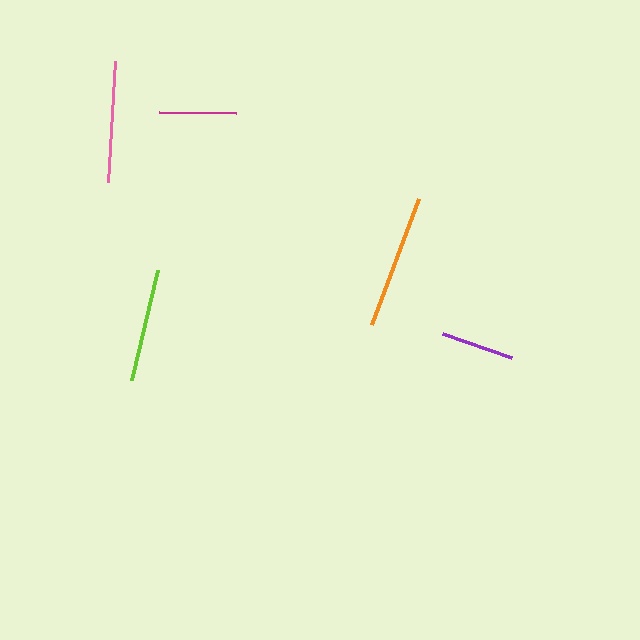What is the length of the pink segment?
The pink segment is approximately 122 pixels long.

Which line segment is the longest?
The orange line is the longest at approximately 134 pixels.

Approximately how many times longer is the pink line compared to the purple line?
The pink line is approximately 1.7 times the length of the purple line.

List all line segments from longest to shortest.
From longest to shortest: orange, pink, lime, magenta, purple.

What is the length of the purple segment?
The purple segment is approximately 72 pixels long.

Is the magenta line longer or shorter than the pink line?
The pink line is longer than the magenta line.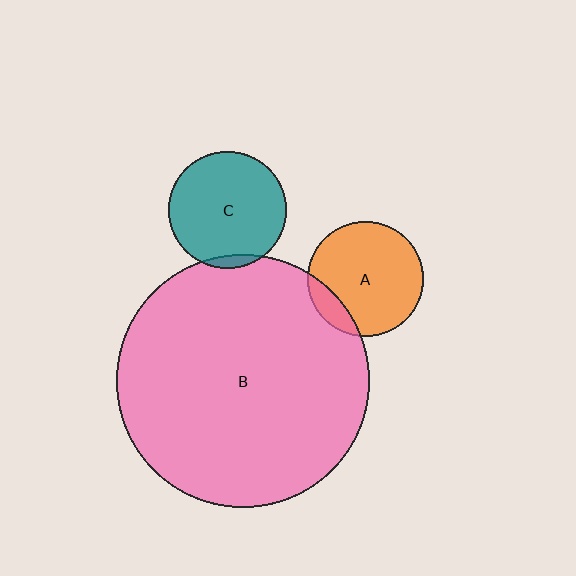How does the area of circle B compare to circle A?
Approximately 4.8 times.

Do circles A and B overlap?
Yes.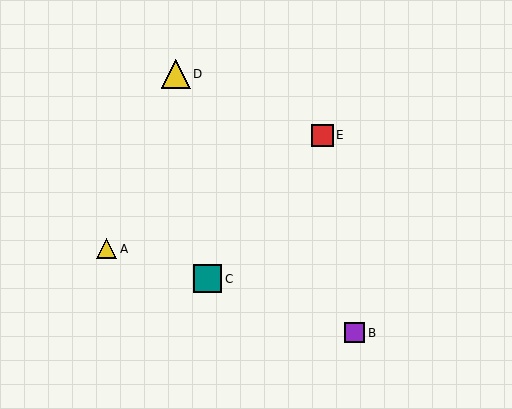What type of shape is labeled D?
Shape D is a yellow triangle.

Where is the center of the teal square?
The center of the teal square is at (207, 279).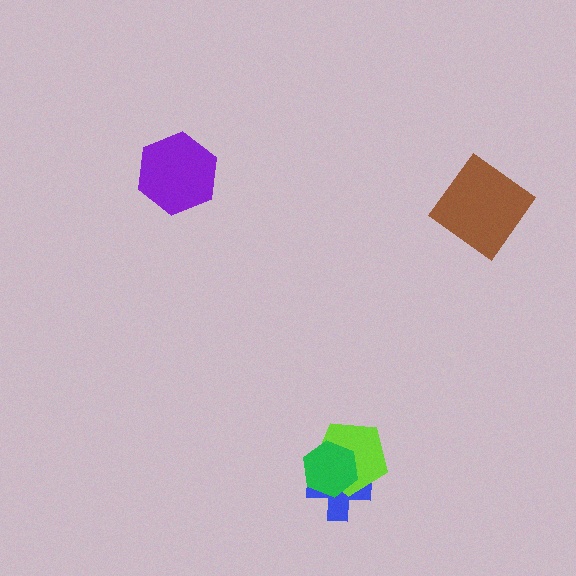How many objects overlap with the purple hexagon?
0 objects overlap with the purple hexagon.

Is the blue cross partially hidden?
Yes, it is partially covered by another shape.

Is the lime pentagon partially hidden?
Yes, it is partially covered by another shape.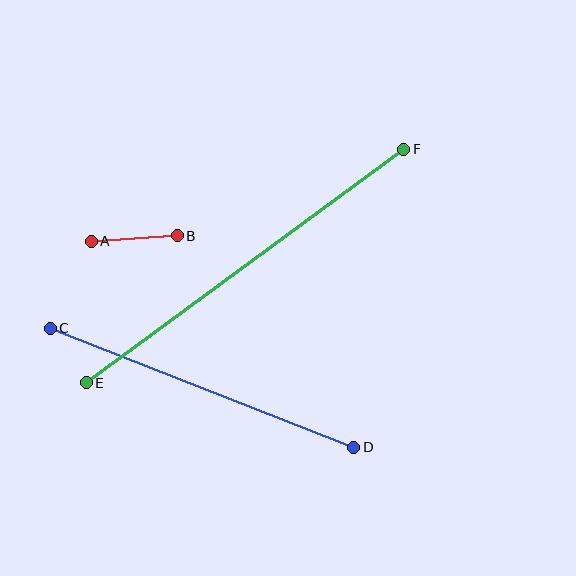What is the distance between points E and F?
The distance is approximately 394 pixels.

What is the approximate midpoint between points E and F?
The midpoint is at approximately (245, 266) pixels.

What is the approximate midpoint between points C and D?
The midpoint is at approximately (202, 388) pixels.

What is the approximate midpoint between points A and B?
The midpoint is at approximately (134, 239) pixels.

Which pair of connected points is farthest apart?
Points E and F are farthest apart.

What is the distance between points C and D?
The distance is approximately 326 pixels.